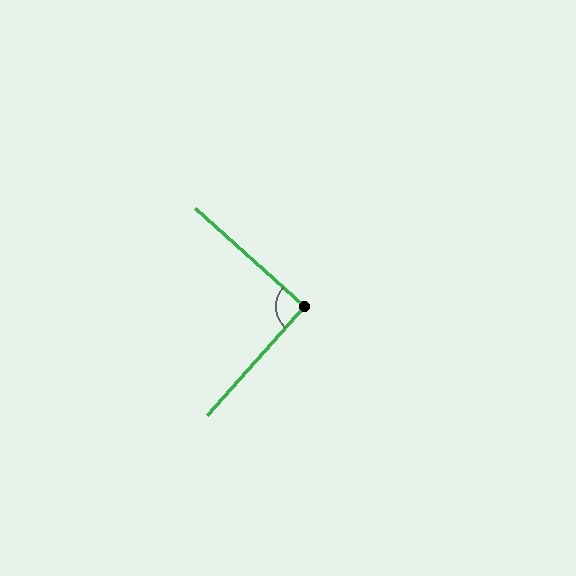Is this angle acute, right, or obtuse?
It is approximately a right angle.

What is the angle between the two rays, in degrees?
Approximately 90 degrees.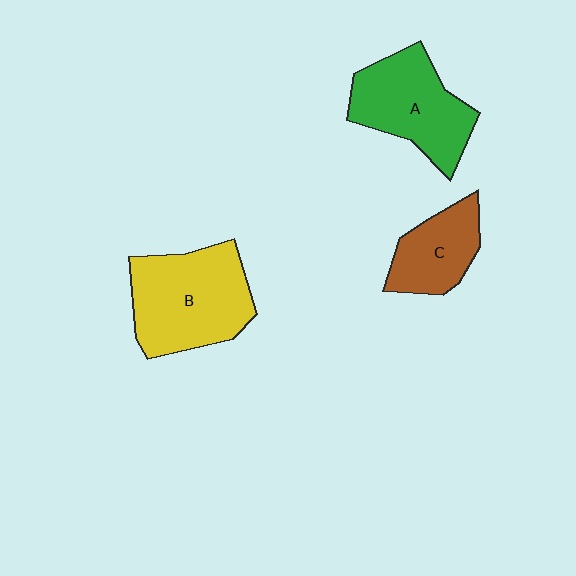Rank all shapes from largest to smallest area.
From largest to smallest: B (yellow), A (green), C (brown).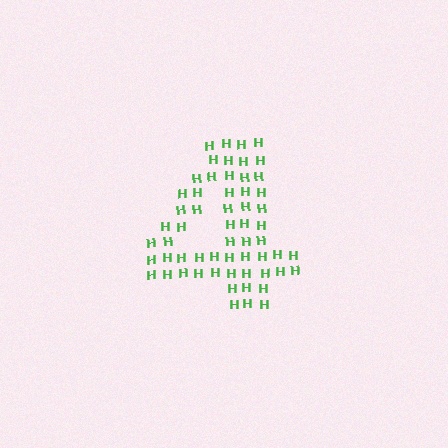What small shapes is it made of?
It is made of small letter H's.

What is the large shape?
The large shape is the digit 4.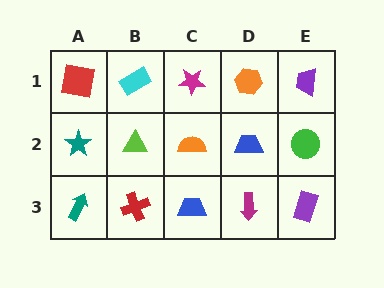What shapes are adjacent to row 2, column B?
A cyan rectangle (row 1, column B), a red cross (row 3, column B), a teal star (row 2, column A), an orange semicircle (row 2, column C).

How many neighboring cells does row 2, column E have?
3.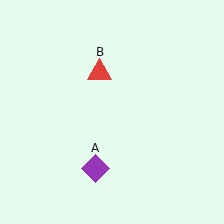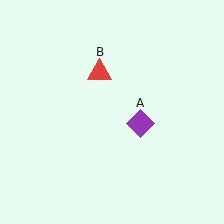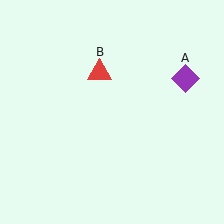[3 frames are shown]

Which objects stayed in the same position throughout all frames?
Red triangle (object B) remained stationary.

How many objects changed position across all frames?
1 object changed position: purple diamond (object A).